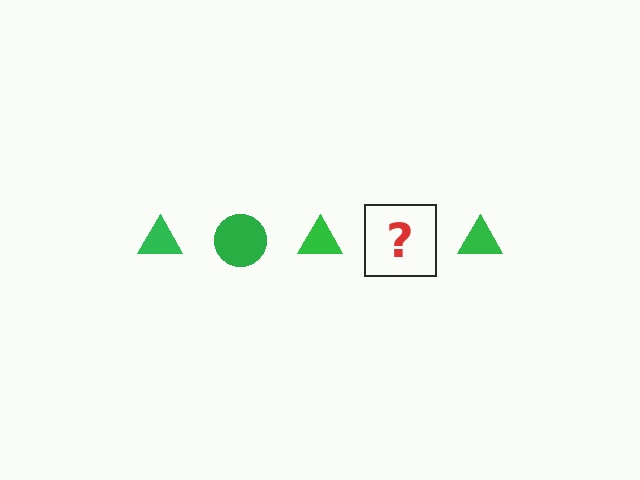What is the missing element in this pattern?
The missing element is a green circle.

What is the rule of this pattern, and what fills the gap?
The rule is that the pattern cycles through triangle, circle shapes in green. The gap should be filled with a green circle.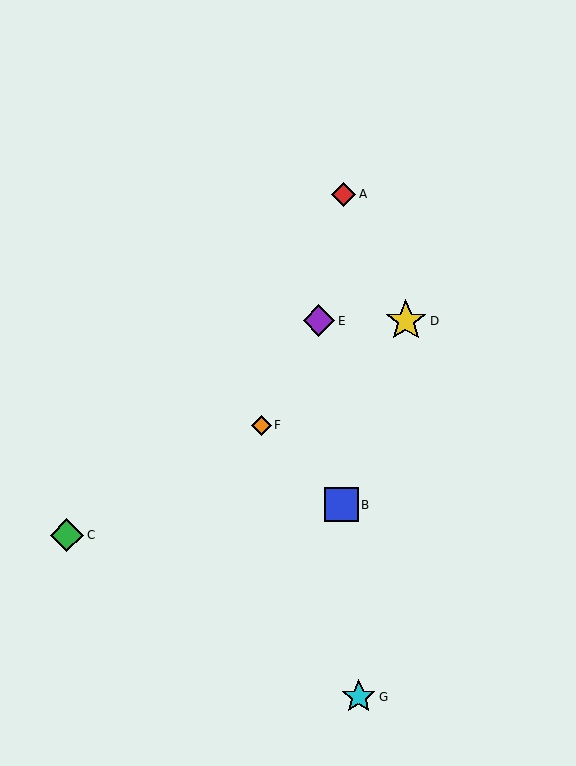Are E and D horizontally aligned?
Yes, both are at y≈321.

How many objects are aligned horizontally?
2 objects (D, E) are aligned horizontally.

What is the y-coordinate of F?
Object F is at y≈425.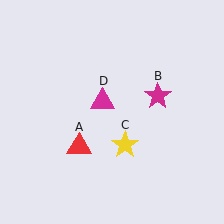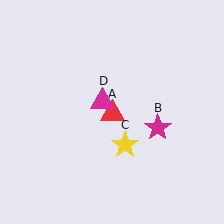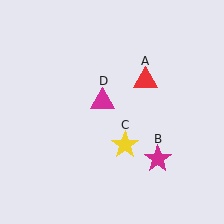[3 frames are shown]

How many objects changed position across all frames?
2 objects changed position: red triangle (object A), magenta star (object B).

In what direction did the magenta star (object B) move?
The magenta star (object B) moved down.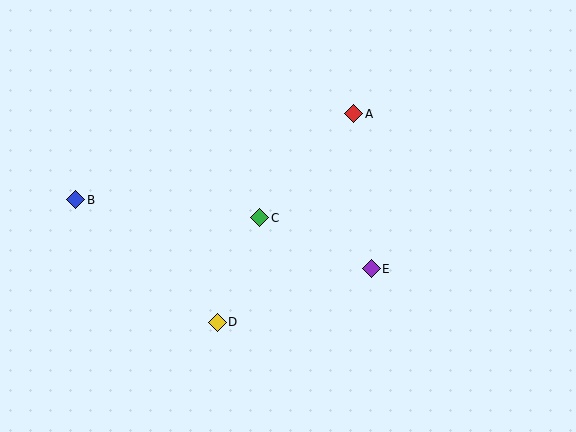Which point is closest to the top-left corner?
Point B is closest to the top-left corner.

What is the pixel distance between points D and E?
The distance between D and E is 163 pixels.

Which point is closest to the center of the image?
Point C at (260, 218) is closest to the center.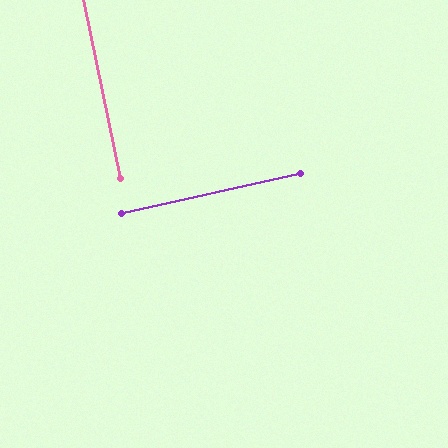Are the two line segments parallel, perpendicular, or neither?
Perpendicular — they meet at approximately 89°.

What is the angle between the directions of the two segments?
Approximately 89 degrees.